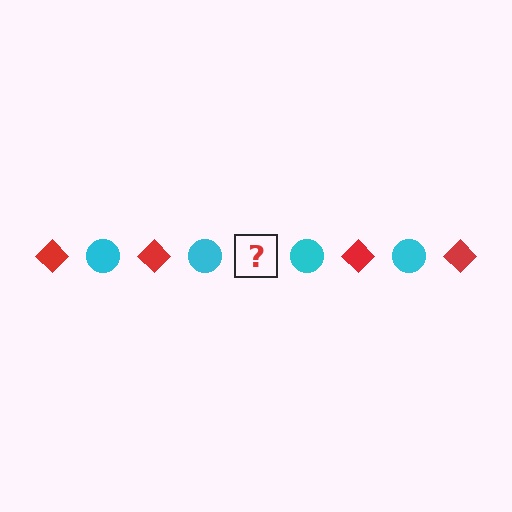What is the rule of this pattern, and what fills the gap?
The rule is that the pattern alternates between red diamond and cyan circle. The gap should be filled with a red diamond.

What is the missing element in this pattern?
The missing element is a red diamond.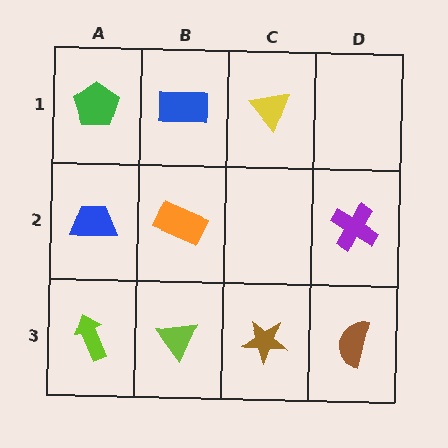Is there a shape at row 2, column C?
No, that cell is empty.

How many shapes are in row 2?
3 shapes.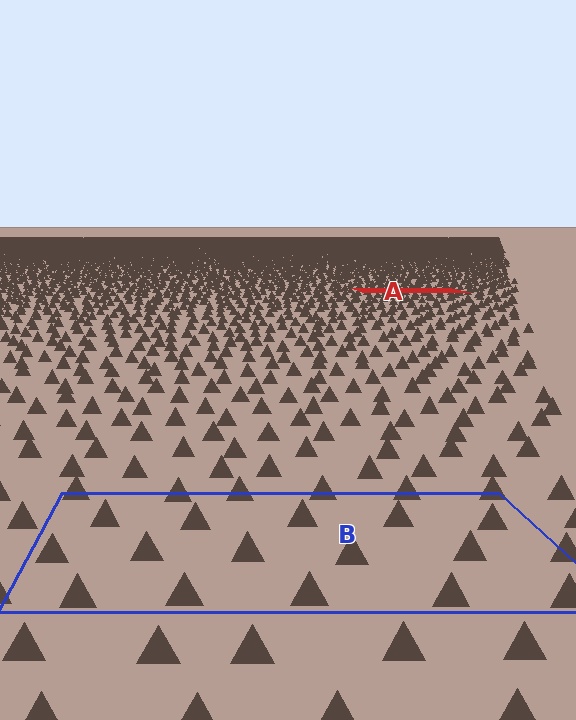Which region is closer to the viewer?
Region B is closer. The texture elements there are larger and more spread out.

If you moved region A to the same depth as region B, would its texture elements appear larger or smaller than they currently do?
They would appear larger. At a closer depth, the same texture elements are projected at a bigger on-screen size.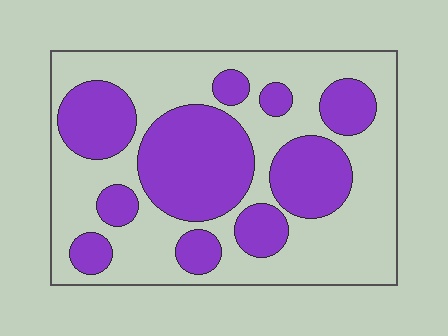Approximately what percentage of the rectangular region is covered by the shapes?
Approximately 40%.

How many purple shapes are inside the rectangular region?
10.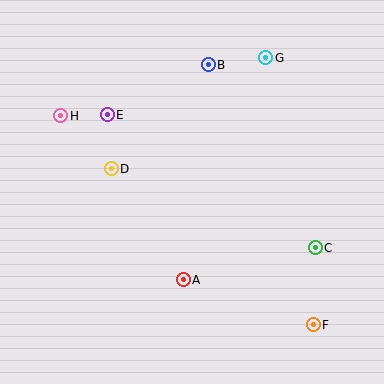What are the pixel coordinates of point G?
Point G is at (266, 58).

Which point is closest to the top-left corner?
Point H is closest to the top-left corner.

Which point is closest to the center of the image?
Point D at (111, 169) is closest to the center.